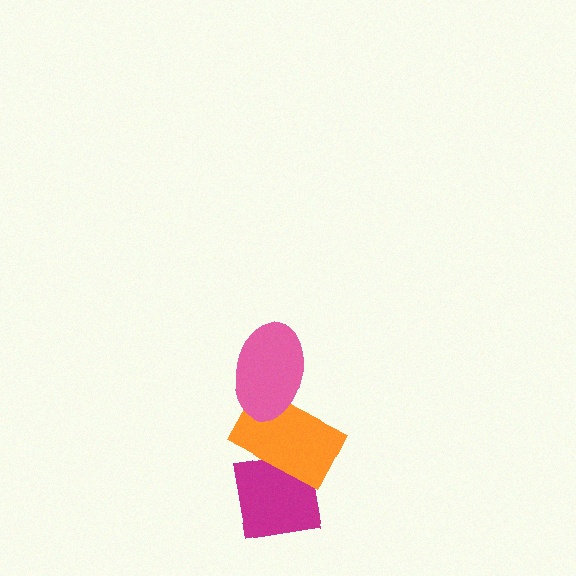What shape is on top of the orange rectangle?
The pink ellipse is on top of the orange rectangle.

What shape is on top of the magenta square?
The orange rectangle is on top of the magenta square.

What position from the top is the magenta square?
The magenta square is 3rd from the top.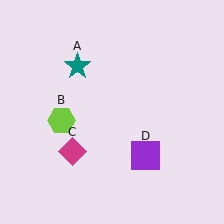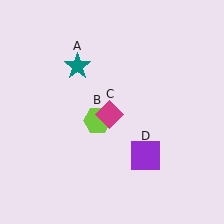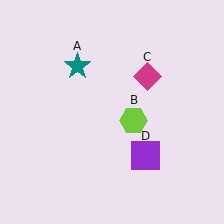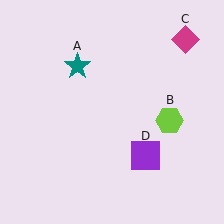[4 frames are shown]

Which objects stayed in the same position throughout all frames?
Teal star (object A) and purple square (object D) remained stationary.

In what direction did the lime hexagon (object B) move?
The lime hexagon (object B) moved right.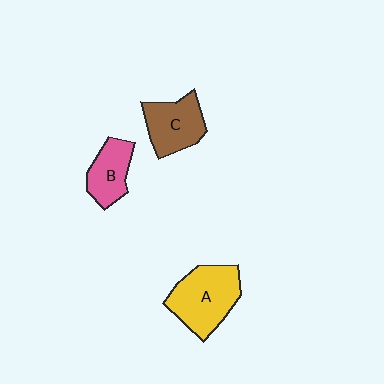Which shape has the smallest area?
Shape B (pink).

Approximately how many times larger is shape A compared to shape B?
Approximately 1.6 times.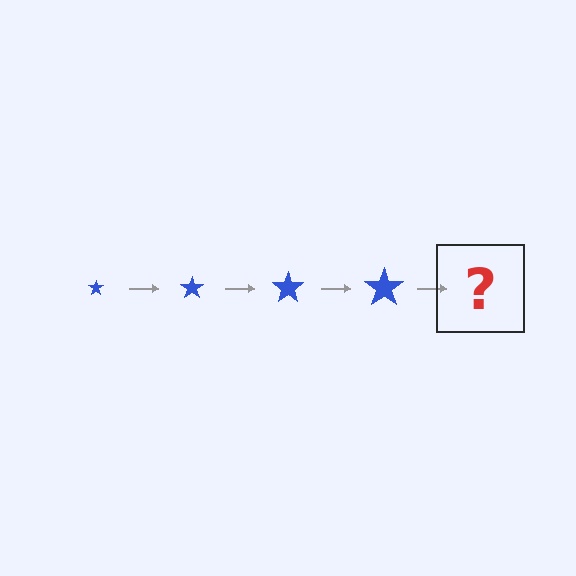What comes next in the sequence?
The next element should be a blue star, larger than the previous one.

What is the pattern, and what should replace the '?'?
The pattern is that the star gets progressively larger each step. The '?' should be a blue star, larger than the previous one.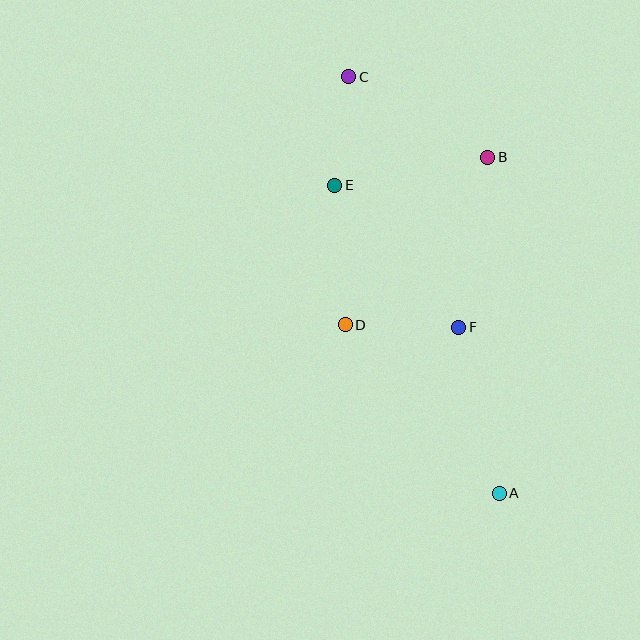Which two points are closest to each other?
Points C and E are closest to each other.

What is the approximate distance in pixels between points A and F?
The distance between A and F is approximately 171 pixels.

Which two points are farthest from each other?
Points A and C are farthest from each other.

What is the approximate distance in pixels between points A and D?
The distance between A and D is approximately 228 pixels.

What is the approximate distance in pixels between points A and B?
The distance between A and B is approximately 336 pixels.